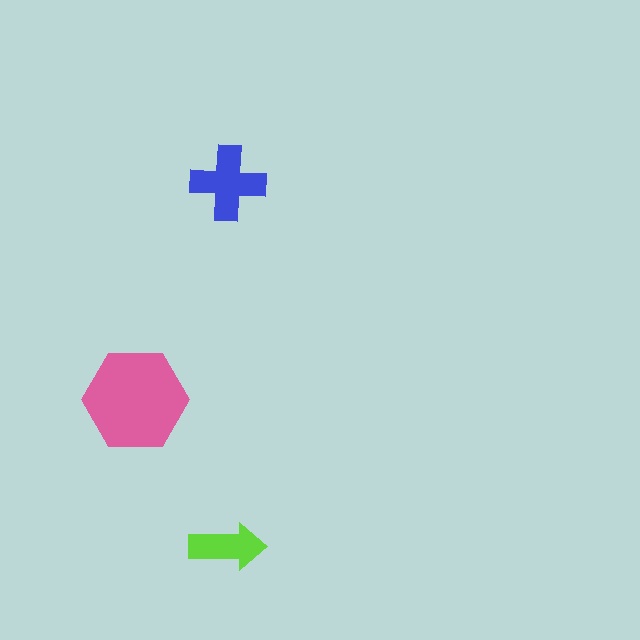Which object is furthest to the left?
The pink hexagon is leftmost.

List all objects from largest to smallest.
The pink hexagon, the blue cross, the lime arrow.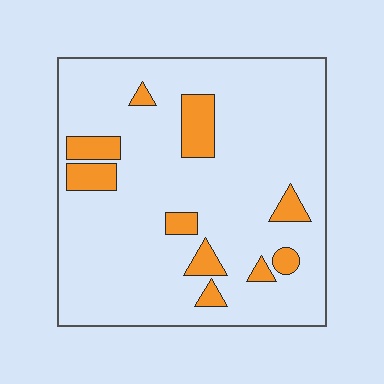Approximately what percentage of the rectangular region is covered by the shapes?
Approximately 15%.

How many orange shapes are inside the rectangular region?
10.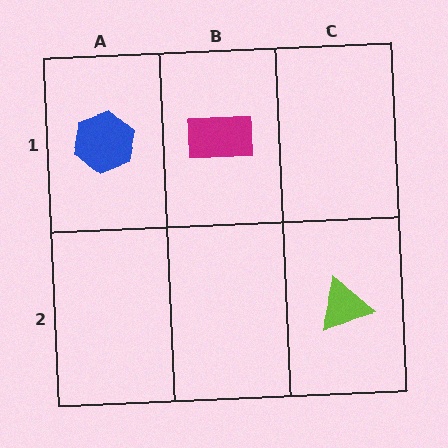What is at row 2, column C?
A lime triangle.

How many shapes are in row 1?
2 shapes.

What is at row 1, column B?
A magenta rectangle.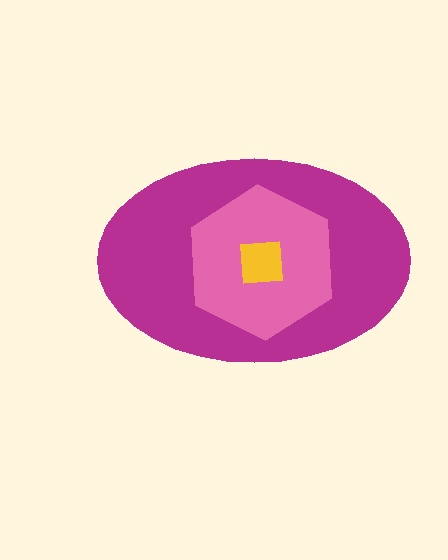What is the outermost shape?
The magenta ellipse.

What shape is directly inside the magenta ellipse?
The pink hexagon.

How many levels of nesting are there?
3.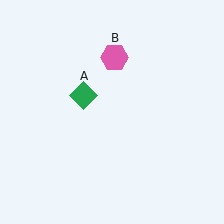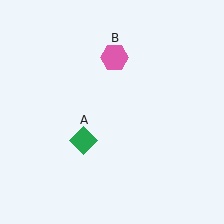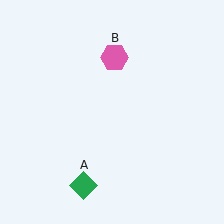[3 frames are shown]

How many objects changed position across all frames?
1 object changed position: green diamond (object A).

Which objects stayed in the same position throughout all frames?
Pink hexagon (object B) remained stationary.